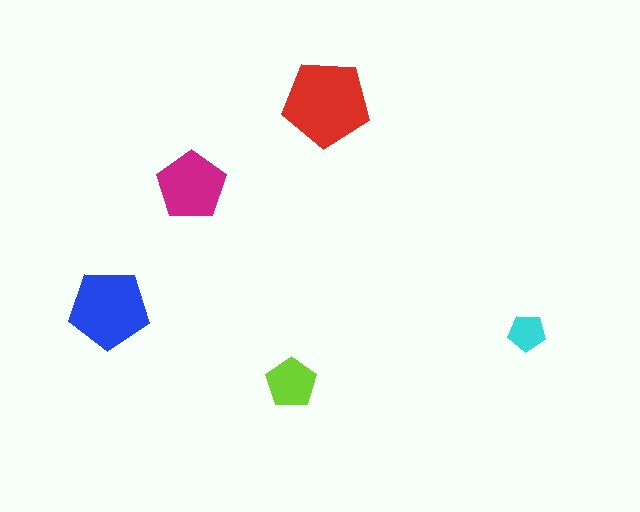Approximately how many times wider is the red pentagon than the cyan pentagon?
About 2.5 times wider.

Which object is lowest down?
The lime pentagon is bottommost.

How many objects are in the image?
There are 5 objects in the image.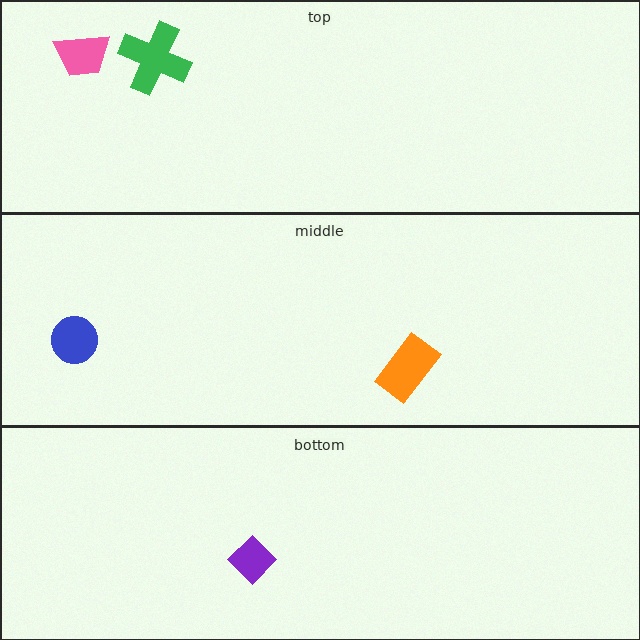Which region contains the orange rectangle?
The middle region.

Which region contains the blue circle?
The middle region.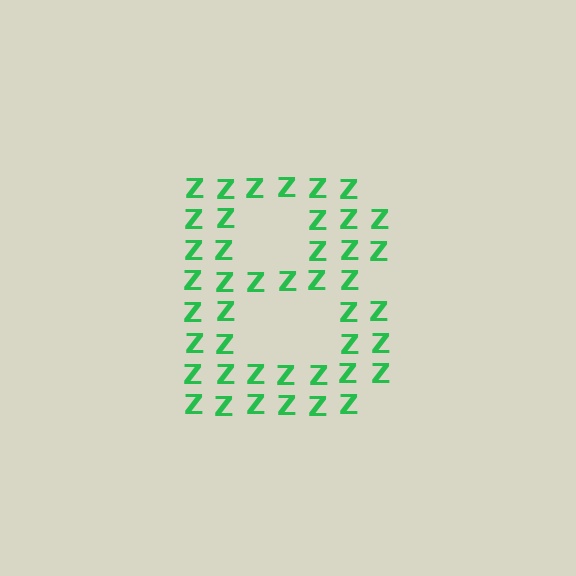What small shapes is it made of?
It is made of small letter Z's.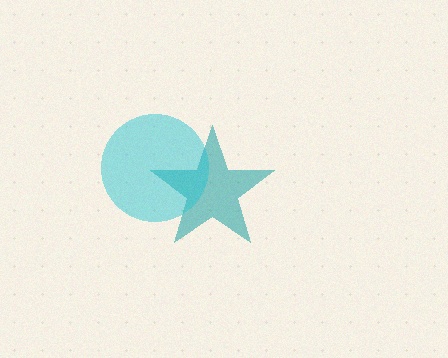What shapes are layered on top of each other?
The layered shapes are: a teal star, a cyan circle.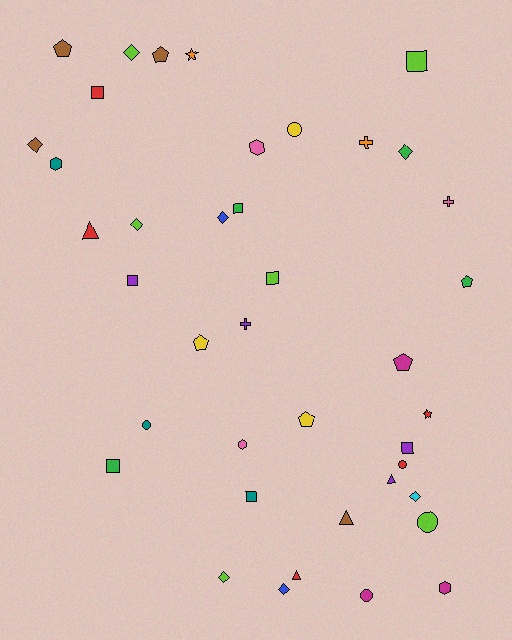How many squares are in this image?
There are 8 squares.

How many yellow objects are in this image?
There are 3 yellow objects.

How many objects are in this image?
There are 40 objects.